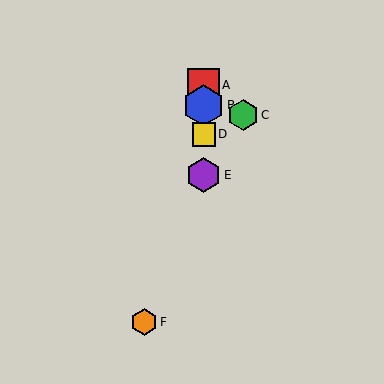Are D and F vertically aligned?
No, D is at x≈204 and F is at x≈144.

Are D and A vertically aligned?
Yes, both are at x≈204.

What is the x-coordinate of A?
Object A is at x≈204.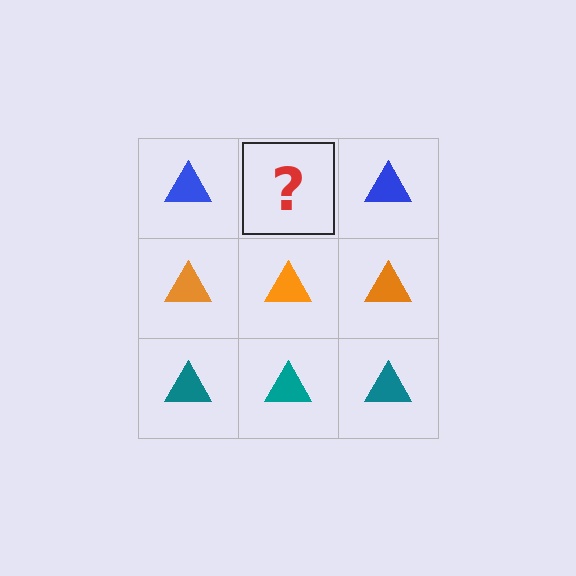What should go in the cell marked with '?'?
The missing cell should contain a blue triangle.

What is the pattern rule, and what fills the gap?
The rule is that each row has a consistent color. The gap should be filled with a blue triangle.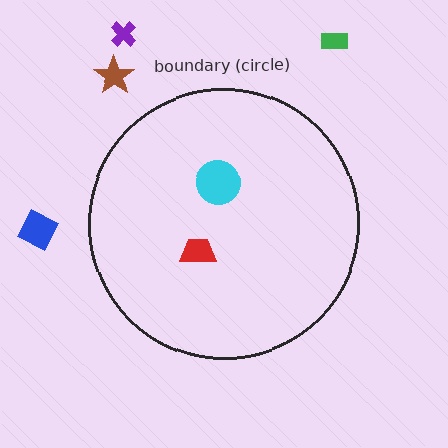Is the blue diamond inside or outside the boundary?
Outside.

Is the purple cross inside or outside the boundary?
Outside.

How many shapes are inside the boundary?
2 inside, 4 outside.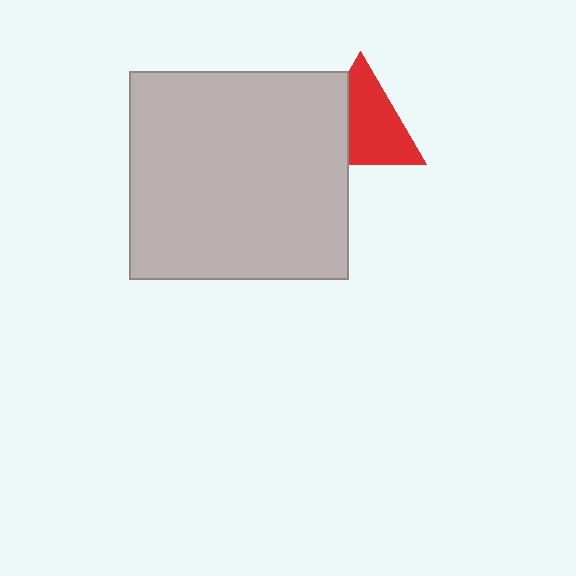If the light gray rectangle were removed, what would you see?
You would see the complete red triangle.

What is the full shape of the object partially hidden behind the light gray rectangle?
The partially hidden object is a red triangle.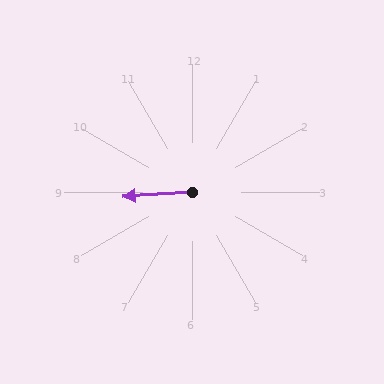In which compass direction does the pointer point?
West.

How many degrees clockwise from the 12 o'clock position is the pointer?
Approximately 266 degrees.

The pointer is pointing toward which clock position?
Roughly 9 o'clock.